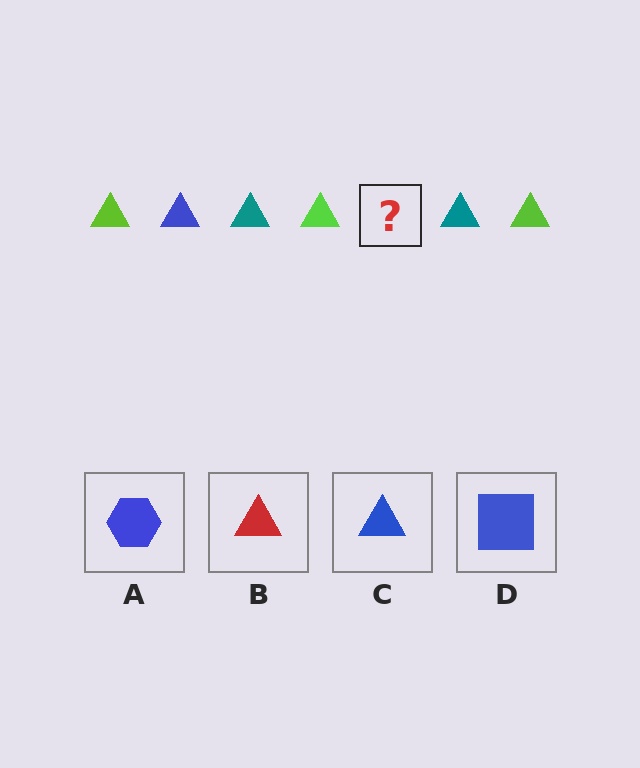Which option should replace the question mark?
Option C.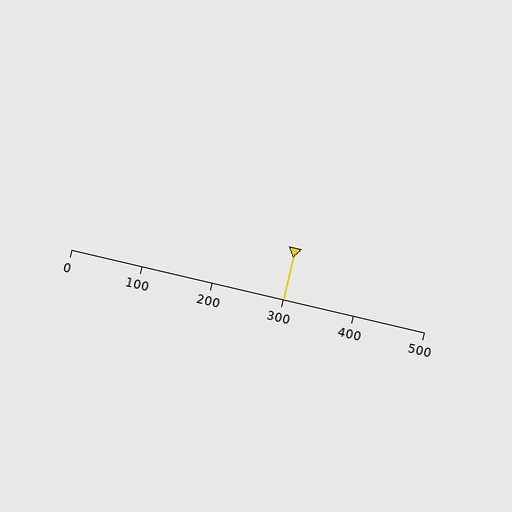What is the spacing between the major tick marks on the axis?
The major ticks are spaced 100 apart.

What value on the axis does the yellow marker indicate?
The marker indicates approximately 300.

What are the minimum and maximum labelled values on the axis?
The axis runs from 0 to 500.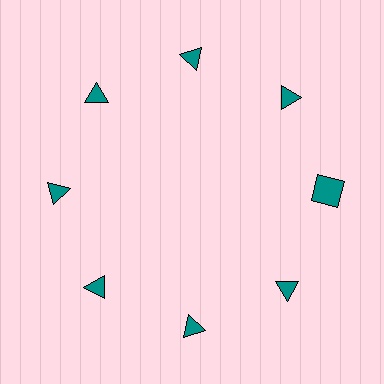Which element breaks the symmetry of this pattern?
The teal square at roughly the 3 o'clock position breaks the symmetry. All other shapes are teal triangles.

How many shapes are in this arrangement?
There are 8 shapes arranged in a ring pattern.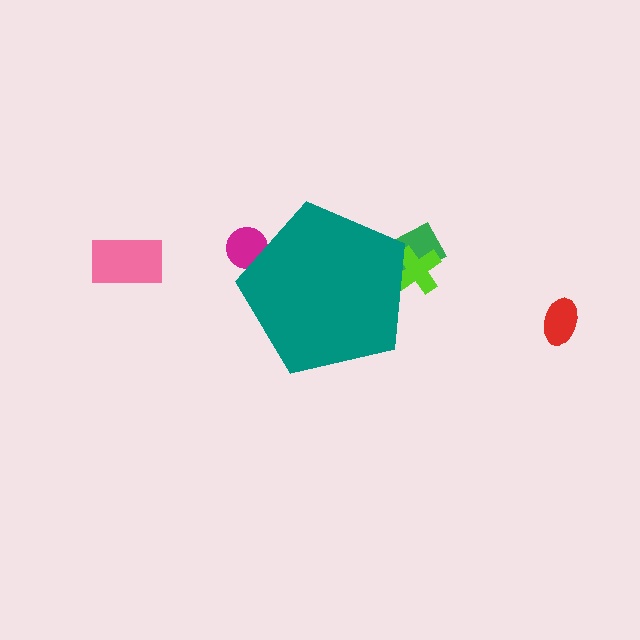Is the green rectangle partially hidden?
Yes, the green rectangle is partially hidden behind the teal pentagon.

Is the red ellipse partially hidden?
No, the red ellipse is fully visible.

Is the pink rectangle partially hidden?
No, the pink rectangle is fully visible.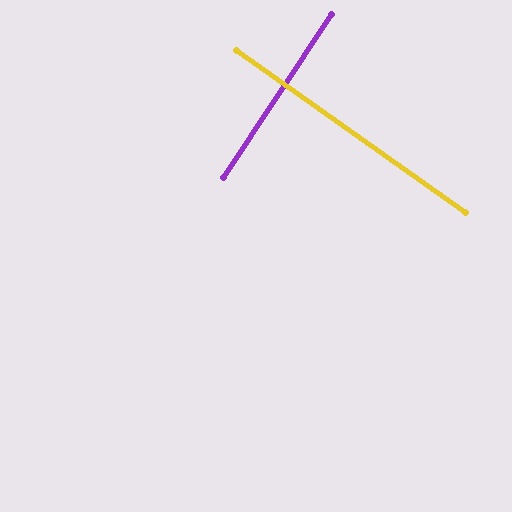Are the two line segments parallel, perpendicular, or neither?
Perpendicular — they meet at approximately 89°.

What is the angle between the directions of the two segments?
Approximately 89 degrees.